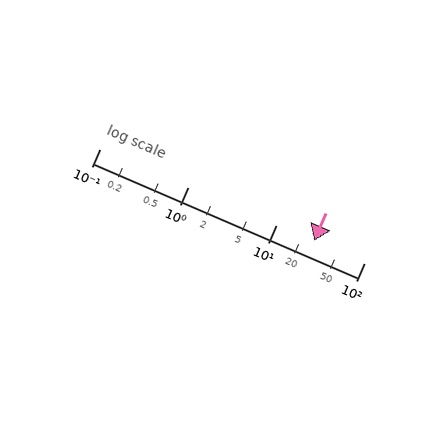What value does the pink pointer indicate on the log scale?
The pointer indicates approximately 27.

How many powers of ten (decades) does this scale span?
The scale spans 3 decades, from 0.1 to 100.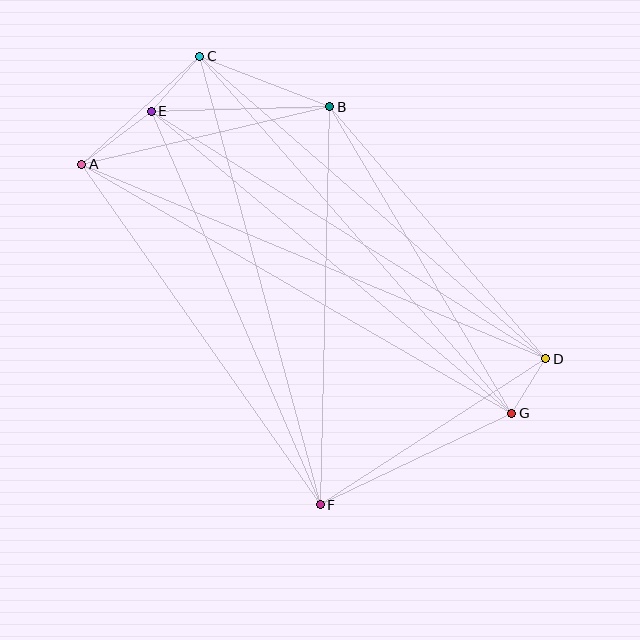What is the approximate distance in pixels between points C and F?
The distance between C and F is approximately 464 pixels.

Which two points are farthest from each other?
Points A and D are farthest from each other.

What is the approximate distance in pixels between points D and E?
The distance between D and E is approximately 465 pixels.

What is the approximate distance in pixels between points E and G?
The distance between E and G is approximately 470 pixels.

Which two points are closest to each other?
Points D and G are closest to each other.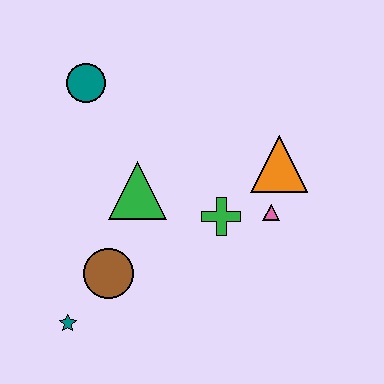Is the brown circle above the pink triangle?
No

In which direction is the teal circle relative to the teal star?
The teal circle is above the teal star.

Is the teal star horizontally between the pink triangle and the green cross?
No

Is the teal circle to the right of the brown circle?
No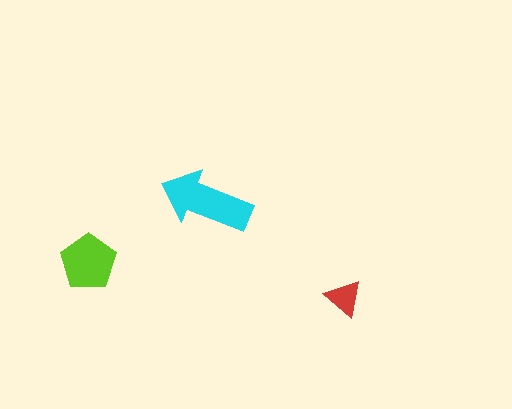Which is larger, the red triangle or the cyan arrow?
The cyan arrow.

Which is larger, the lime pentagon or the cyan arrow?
The cyan arrow.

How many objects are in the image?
There are 3 objects in the image.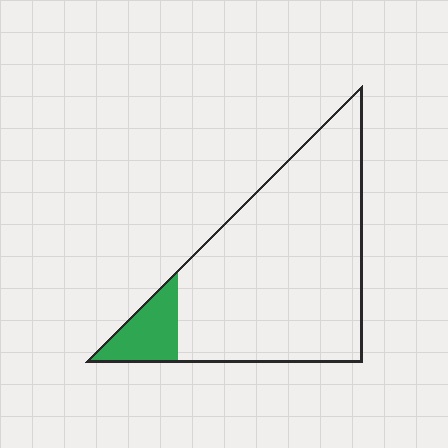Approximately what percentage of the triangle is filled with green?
Approximately 10%.